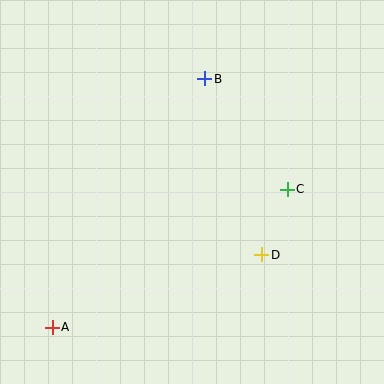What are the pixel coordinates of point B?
Point B is at (205, 79).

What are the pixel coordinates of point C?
Point C is at (287, 189).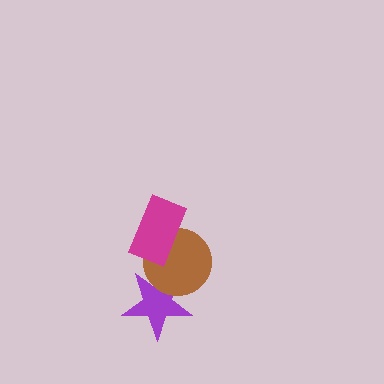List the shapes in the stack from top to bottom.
From top to bottom: the magenta rectangle, the brown circle, the purple star.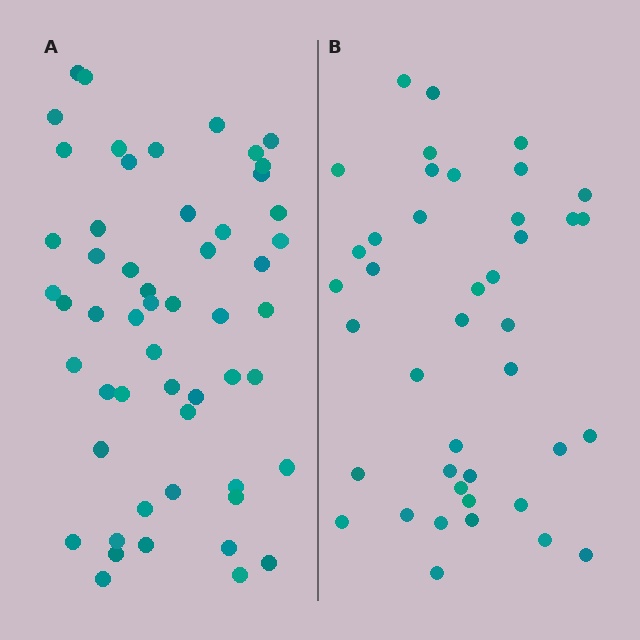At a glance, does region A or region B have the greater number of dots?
Region A (the left region) has more dots.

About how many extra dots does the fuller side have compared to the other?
Region A has approximately 15 more dots than region B.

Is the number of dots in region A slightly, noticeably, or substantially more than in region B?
Region A has noticeably more, but not dramatically so. The ratio is roughly 1.3 to 1.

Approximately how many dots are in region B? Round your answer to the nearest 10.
About 40 dots. (The exact count is 41, which rounds to 40.)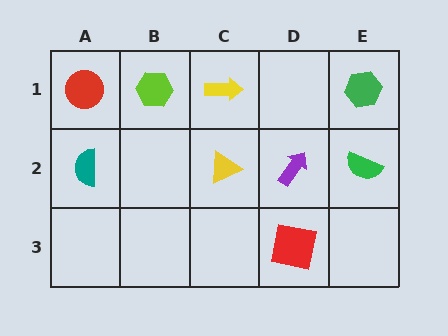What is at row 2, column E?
A green semicircle.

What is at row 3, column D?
A red square.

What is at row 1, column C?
A yellow arrow.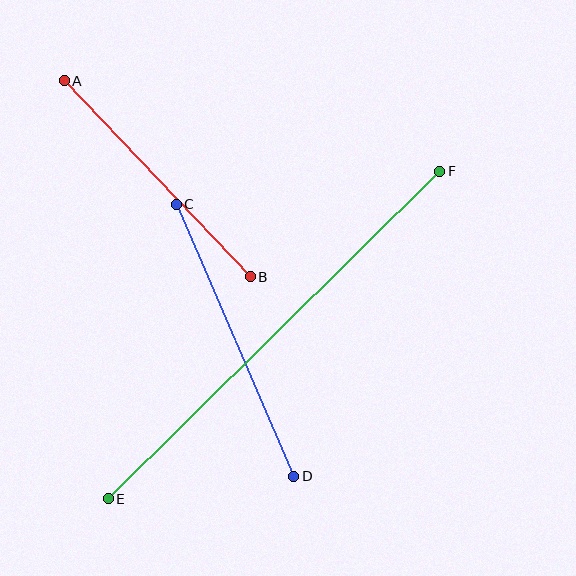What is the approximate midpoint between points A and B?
The midpoint is at approximately (157, 179) pixels.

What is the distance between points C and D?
The distance is approximately 296 pixels.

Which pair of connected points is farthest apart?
Points E and F are farthest apart.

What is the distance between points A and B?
The distance is approximately 270 pixels.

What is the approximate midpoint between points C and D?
The midpoint is at approximately (235, 340) pixels.